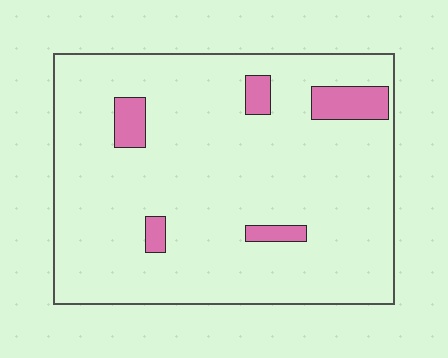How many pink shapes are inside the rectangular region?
5.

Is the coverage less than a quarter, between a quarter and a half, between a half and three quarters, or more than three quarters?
Less than a quarter.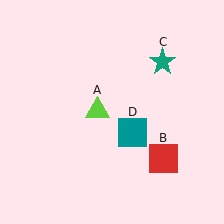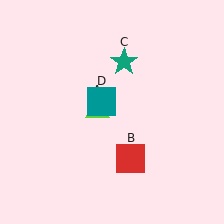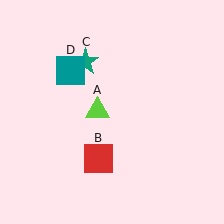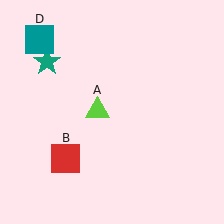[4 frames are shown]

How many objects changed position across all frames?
3 objects changed position: red square (object B), teal star (object C), teal square (object D).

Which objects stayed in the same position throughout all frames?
Lime triangle (object A) remained stationary.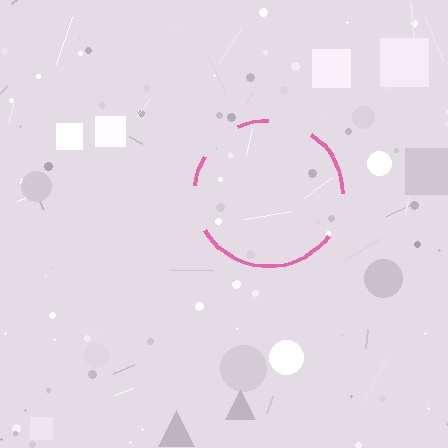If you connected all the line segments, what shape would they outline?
They would outline a circle.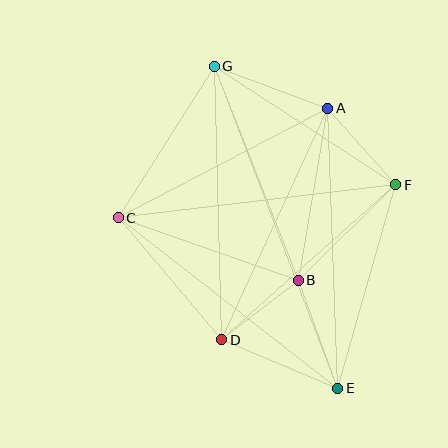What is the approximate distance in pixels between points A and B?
The distance between A and B is approximately 174 pixels.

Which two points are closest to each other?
Points B and D are closest to each other.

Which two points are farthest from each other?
Points E and G are farthest from each other.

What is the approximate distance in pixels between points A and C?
The distance between A and C is approximately 237 pixels.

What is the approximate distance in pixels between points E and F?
The distance between E and F is approximately 212 pixels.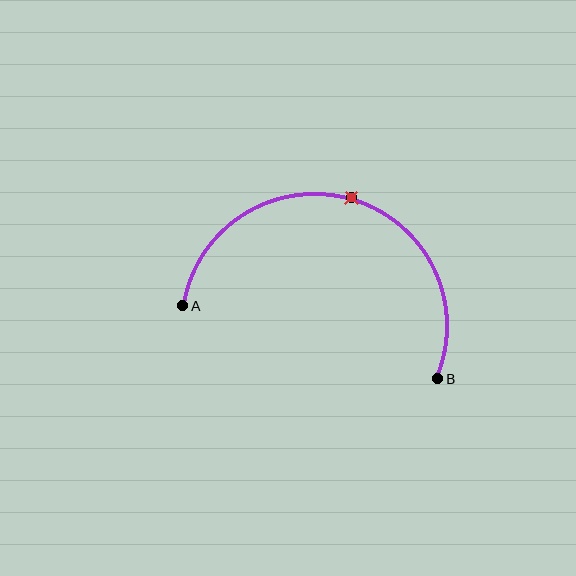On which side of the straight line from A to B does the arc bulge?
The arc bulges above the straight line connecting A and B.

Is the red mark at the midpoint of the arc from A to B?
Yes. The red mark lies on the arc at equal arc-length from both A and B — it is the arc midpoint.